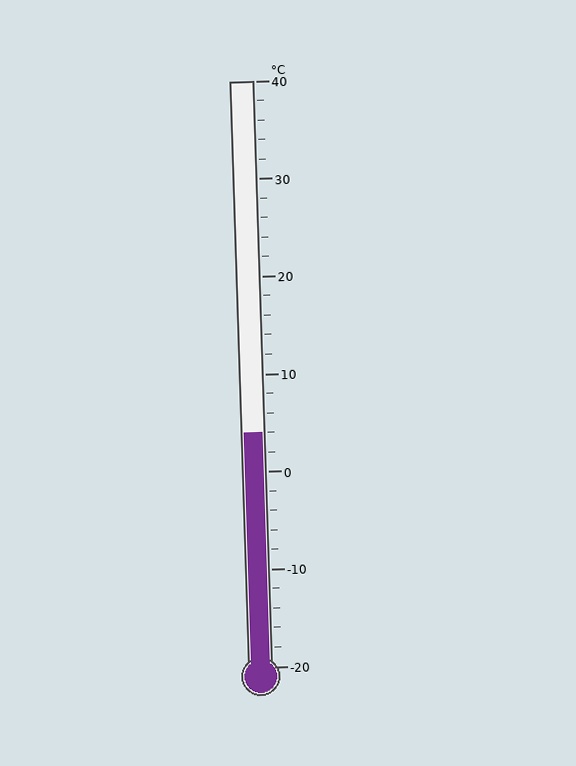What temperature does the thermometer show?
The thermometer shows approximately 4°C.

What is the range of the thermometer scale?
The thermometer scale ranges from -20°C to 40°C.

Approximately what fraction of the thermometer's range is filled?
The thermometer is filled to approximately 40% of its range.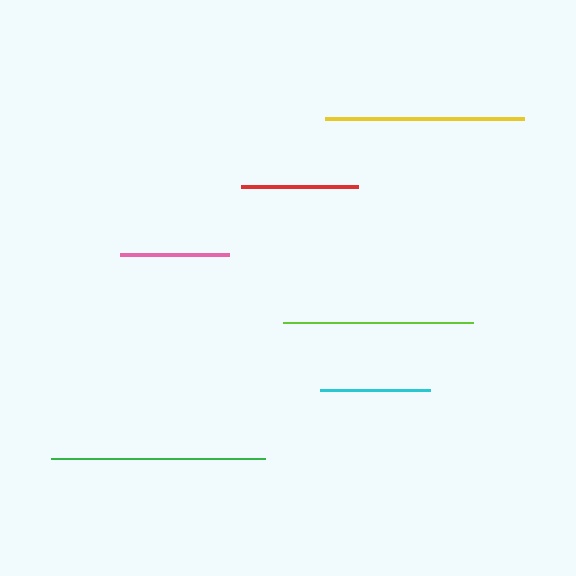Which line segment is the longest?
The green line is the longest at approximately 214 pixels.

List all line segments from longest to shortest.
From longest to shortest: green, yellow, lime, red, cyan, pink.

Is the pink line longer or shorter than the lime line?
The lime line is longer than the pink line.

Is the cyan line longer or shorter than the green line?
The green line is longer than the cyan line.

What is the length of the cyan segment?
The cyan segment is approximately 110 pixels long.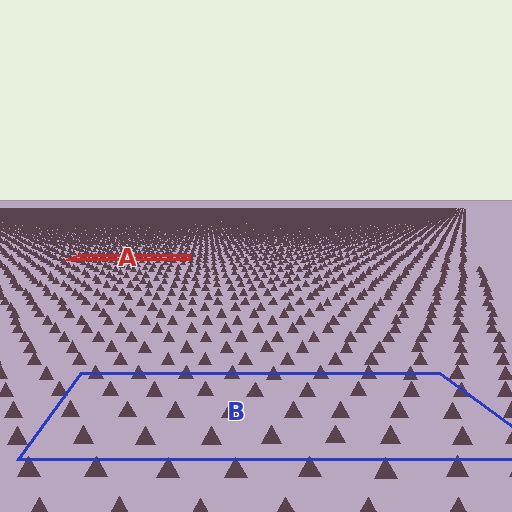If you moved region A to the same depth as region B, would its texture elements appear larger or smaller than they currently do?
They would appear larger. At a closer depth, the same texture elements are projected at a bigger on-screen size.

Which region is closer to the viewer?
Region B is closer. The texture elements there are larger and more spread out.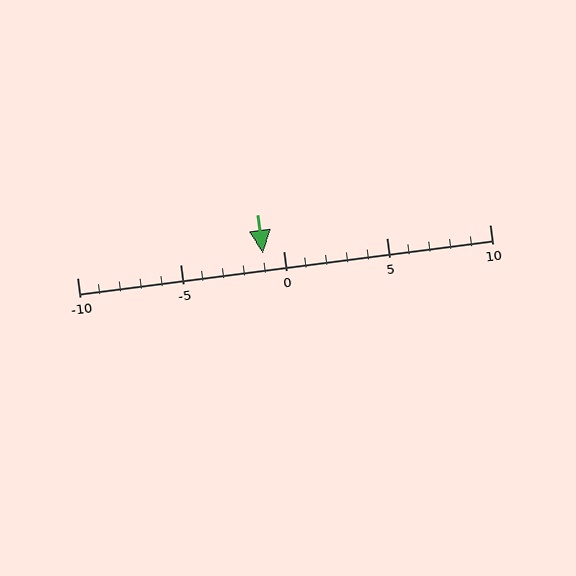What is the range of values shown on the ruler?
The ruler shows values from -10 to 10.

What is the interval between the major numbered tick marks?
The major tick marks are spaced 5 units apart.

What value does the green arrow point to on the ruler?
The green arrow points to approximately -1.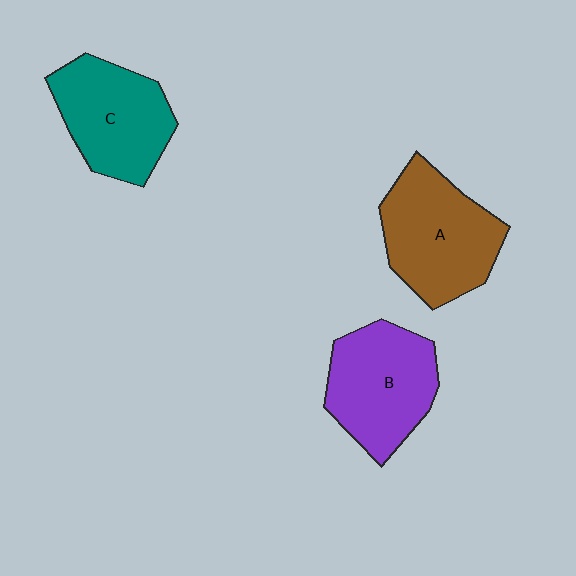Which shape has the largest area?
Shape A (brown).